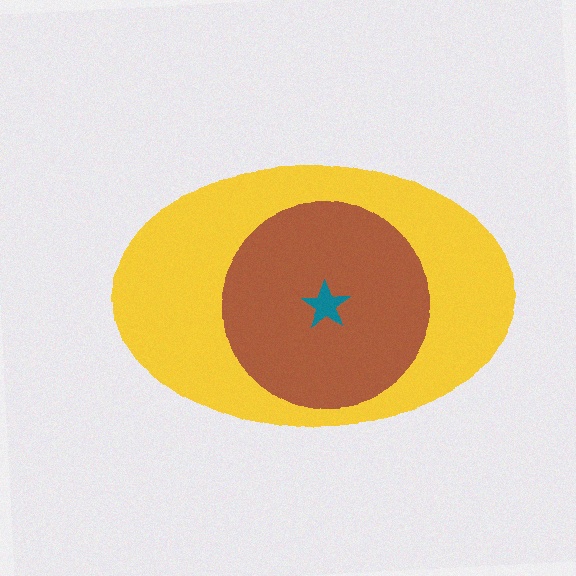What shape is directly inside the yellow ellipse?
The brown circle.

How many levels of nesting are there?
3.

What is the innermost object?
The teal star.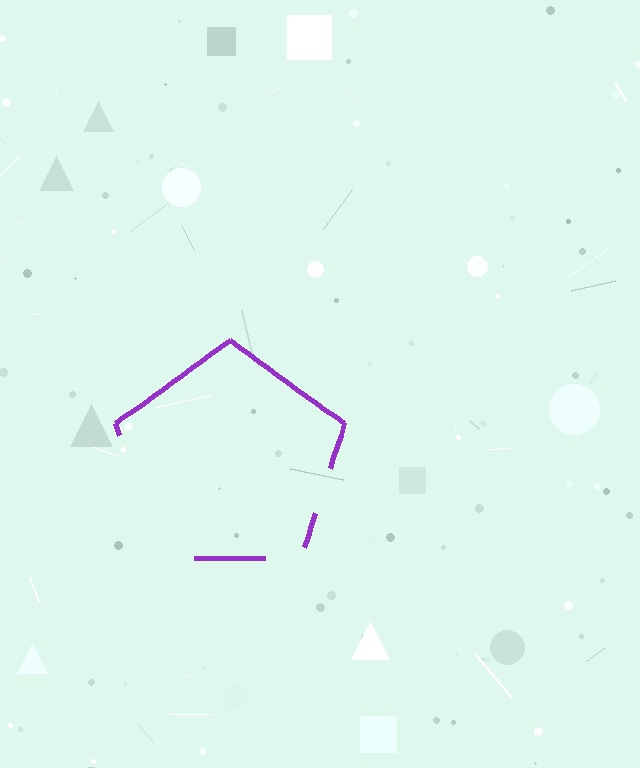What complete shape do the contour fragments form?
The contour fragments form a pentagon.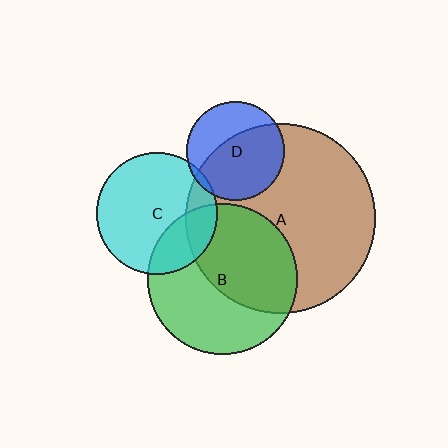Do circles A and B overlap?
Yes.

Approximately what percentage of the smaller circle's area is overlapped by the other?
Approximately 50%.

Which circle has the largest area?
Circle A (brown).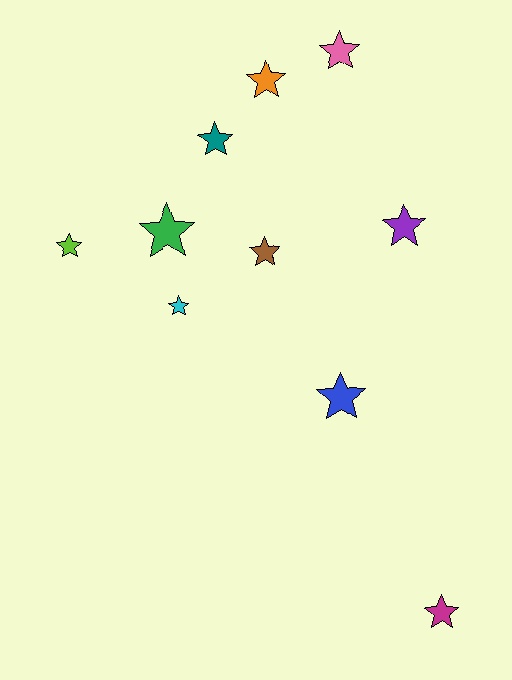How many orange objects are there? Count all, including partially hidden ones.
There is 1 orange object.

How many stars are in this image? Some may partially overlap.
There are 10 stars.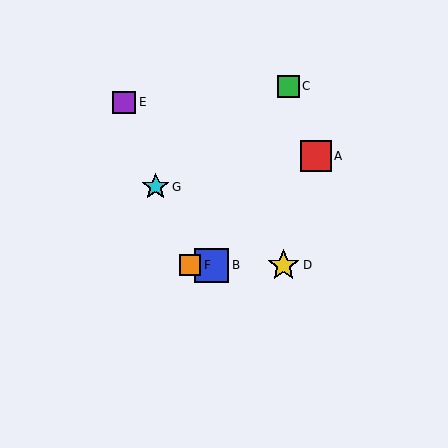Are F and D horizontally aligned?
Yes, both are at y≈265.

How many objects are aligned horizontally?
3 objects (B, D, F) are aligned horizontally.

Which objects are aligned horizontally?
Objects B, D, F are aligned horizontally.